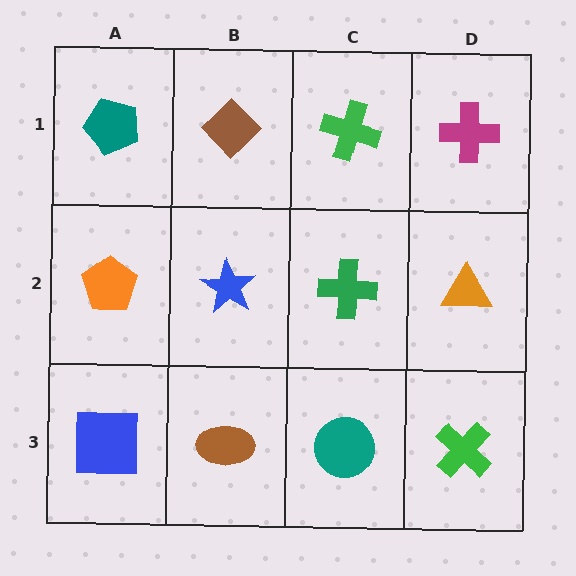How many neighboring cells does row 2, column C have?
4.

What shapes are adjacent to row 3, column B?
A blue star (row 2, column B), a blue square (row 3, column A), a teal circle (row 3, column C).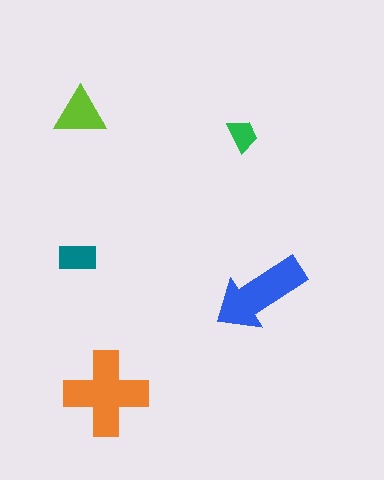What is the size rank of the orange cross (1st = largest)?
1st.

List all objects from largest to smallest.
The orange cross, the blue arrow, the lime triangle, the teal rectangle, the green trapezoid.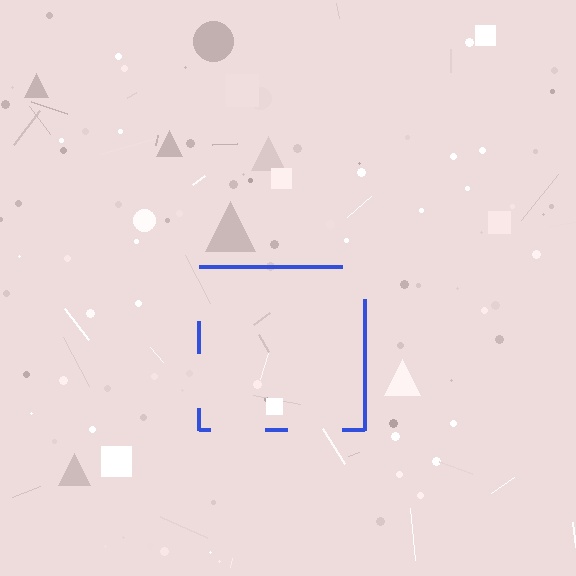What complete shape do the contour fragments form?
The contour fragments form a square.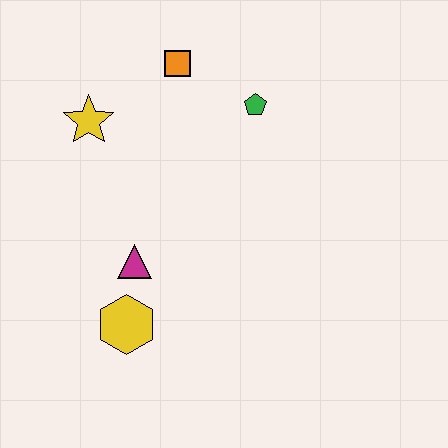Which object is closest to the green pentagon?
The orange square is closest to the green pentagon.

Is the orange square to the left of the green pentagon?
Yes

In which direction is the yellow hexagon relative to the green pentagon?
The yellow hexagon is below the green pentagon.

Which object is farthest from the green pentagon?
The yellow hexagon is farthest from the green pentagon.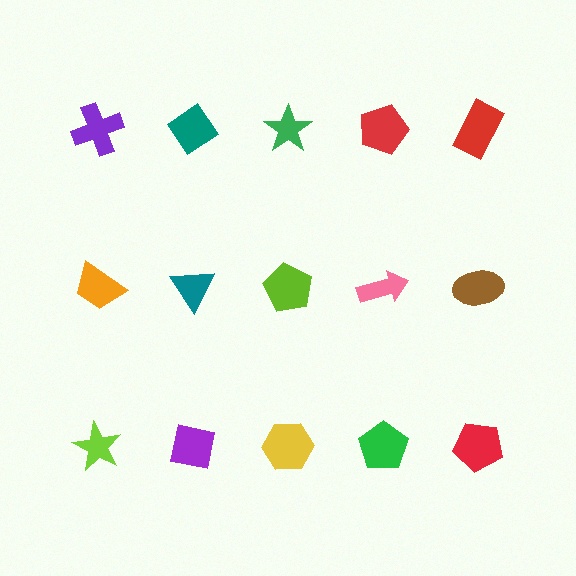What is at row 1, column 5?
A red rectangle.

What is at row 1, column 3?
A green star.